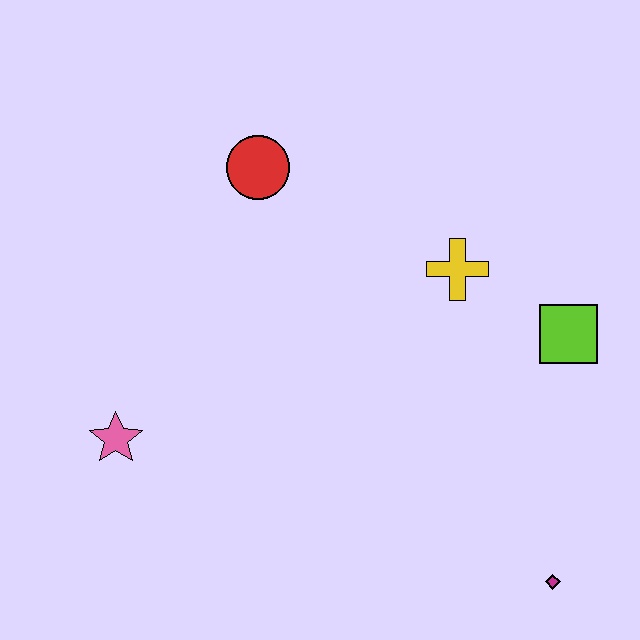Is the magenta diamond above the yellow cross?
No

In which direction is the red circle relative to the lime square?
The red circle is to the left of the lime square.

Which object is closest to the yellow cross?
The lime square is closest to the yellow cross.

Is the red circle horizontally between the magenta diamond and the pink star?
Yes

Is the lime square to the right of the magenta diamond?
Yes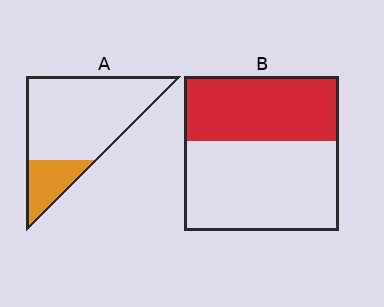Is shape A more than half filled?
No.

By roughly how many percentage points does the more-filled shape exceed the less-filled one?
By roughly 20 percentage points (B over A).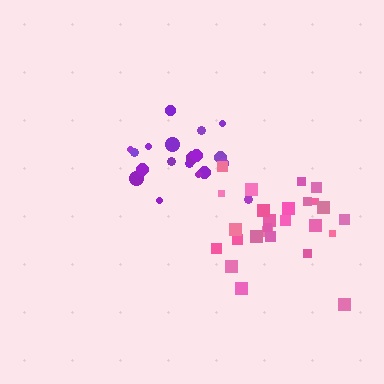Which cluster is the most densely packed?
Pink.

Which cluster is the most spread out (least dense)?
Purple.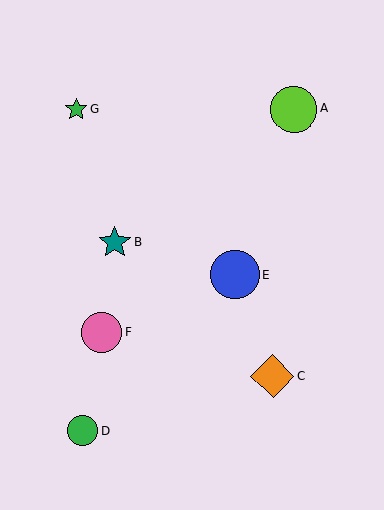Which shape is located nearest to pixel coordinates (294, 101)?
The lime circle (labeled A) at (294, 109) is nearest to that location.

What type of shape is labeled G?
Shape G is a green star.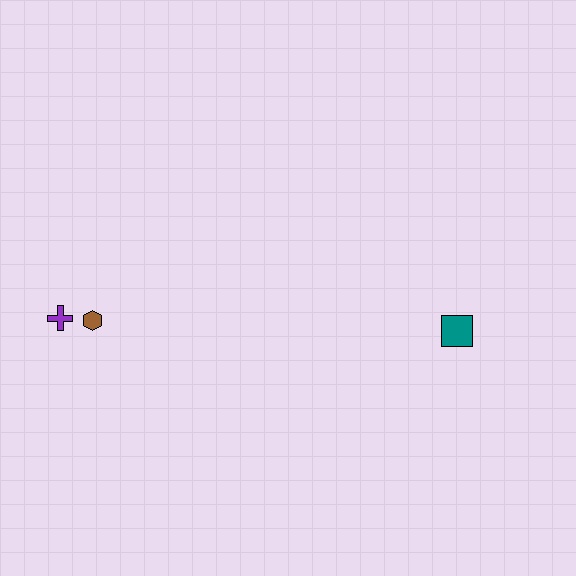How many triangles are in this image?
There are no triangles.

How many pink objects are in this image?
There are no pink objects.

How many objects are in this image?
There are 3 objects.